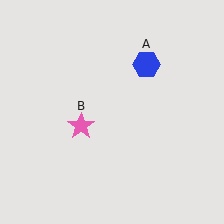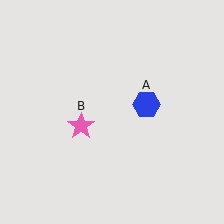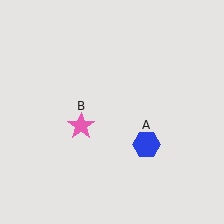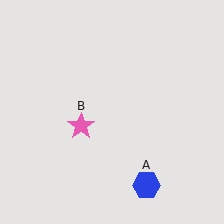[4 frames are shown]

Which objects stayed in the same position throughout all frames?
Pink star (object B) remained stationary.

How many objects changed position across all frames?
1 object changed position: blue hexagon (object A).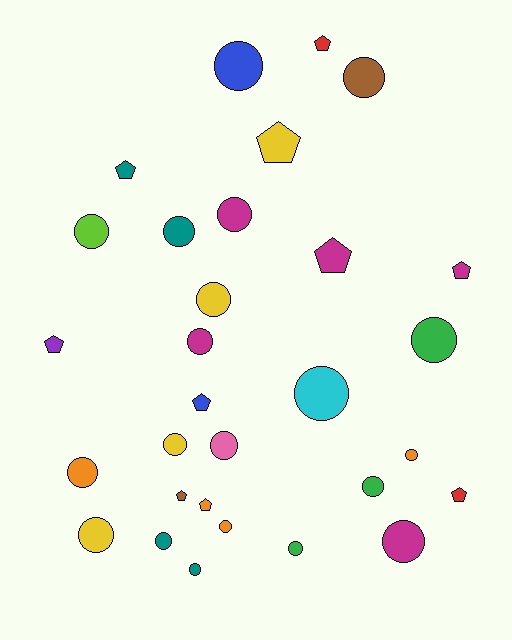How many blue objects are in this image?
There are 2 blue objects.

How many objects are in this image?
There are 30 objects.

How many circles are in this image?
There are 20 circles.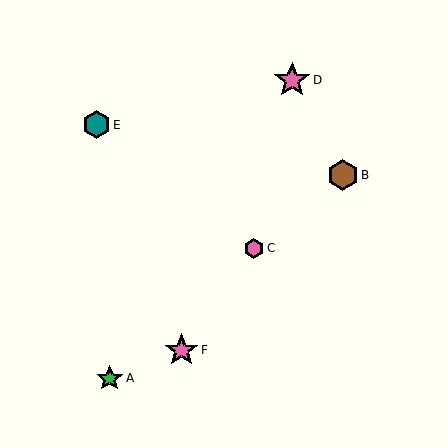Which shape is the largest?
The pink star (labeled D) is the largest.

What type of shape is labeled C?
Shape C is a pink hexagon.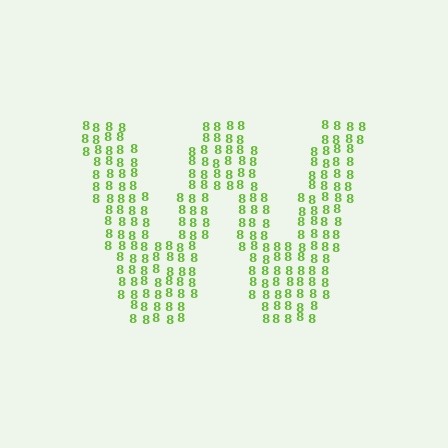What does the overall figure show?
The overall figure shows the letter W.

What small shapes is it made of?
It is made of small digit 8's.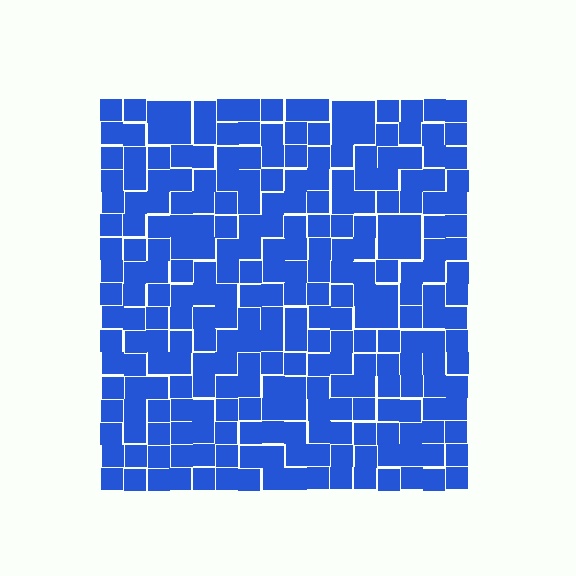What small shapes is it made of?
It is made of small squares.